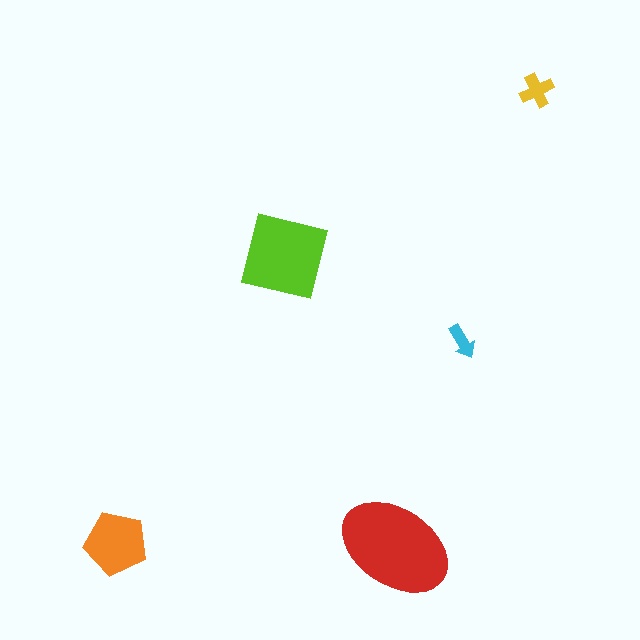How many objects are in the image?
There are 5 objects in the image.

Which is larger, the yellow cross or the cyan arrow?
The yellow cross.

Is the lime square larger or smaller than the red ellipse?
Smaller.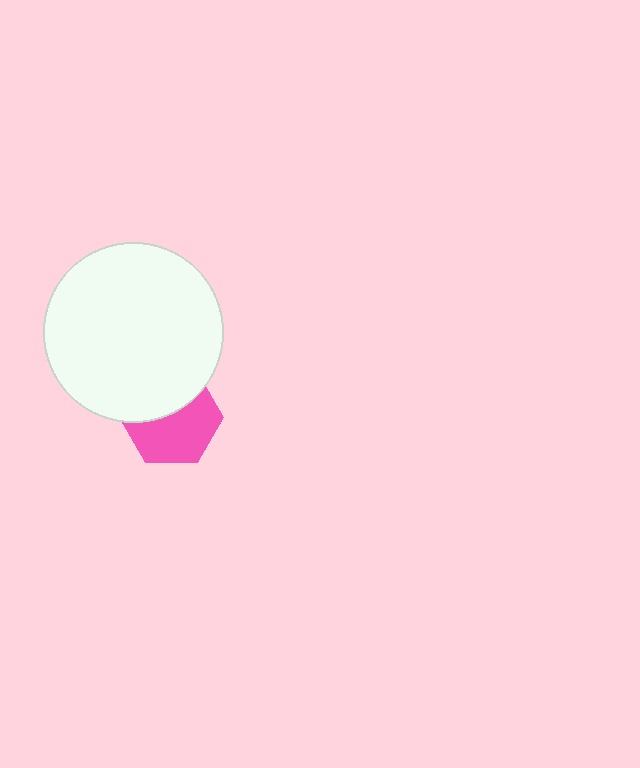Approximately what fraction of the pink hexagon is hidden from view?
Roughly 42% of the pink hexagon is hidden behind the white circle.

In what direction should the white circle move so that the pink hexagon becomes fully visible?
The white circle should move up. That is the shortest direction to clear the overlap and leave the pink hexagon fully visible.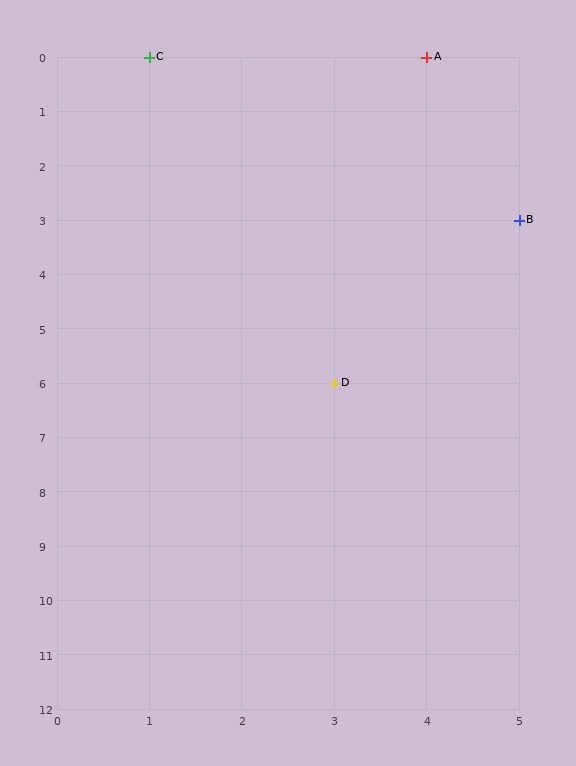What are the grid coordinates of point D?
Point D is at grid coordinates (3, 6).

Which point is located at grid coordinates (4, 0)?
Point A is at (4, 0).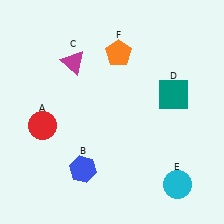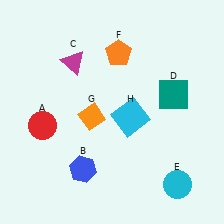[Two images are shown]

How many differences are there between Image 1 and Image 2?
There are 2 differences between the two images.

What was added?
An orange diamond (G), a cyan square (H) were added in Image 2.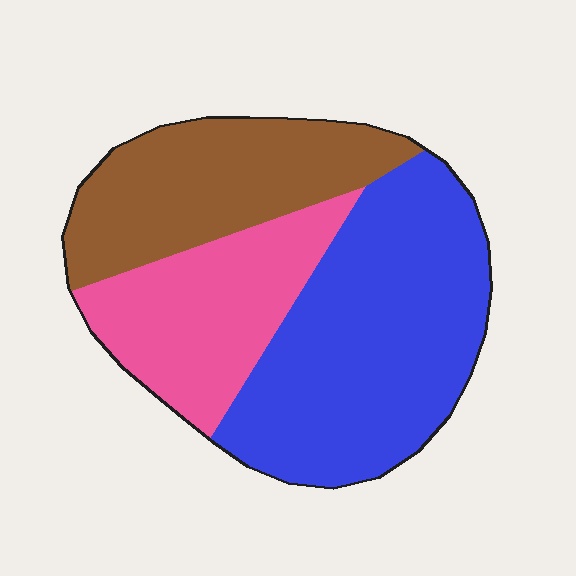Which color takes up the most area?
Blue, at roughly 45%.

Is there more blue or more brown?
Blue.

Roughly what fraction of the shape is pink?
Pink takes up about one quarter (1/4) of the shape.